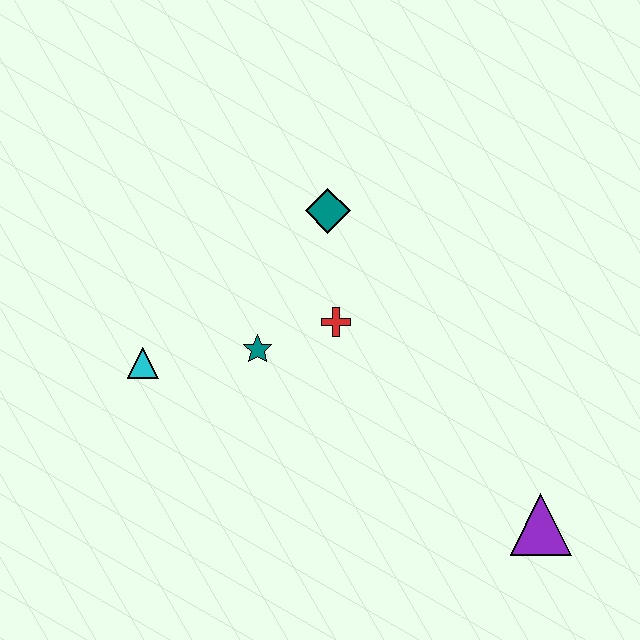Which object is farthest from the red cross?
The purple triangle is farthest from the red cross.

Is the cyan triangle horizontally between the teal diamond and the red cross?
No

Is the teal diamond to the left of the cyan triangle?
No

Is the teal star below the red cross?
Yes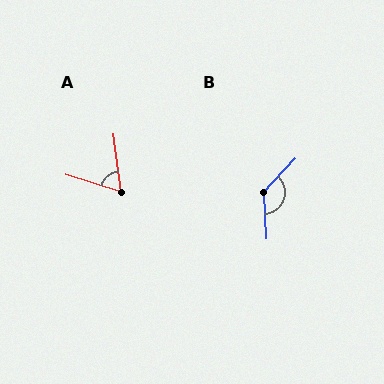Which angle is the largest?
B, at approximately 134 degrees.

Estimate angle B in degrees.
Approximately 134 degrees.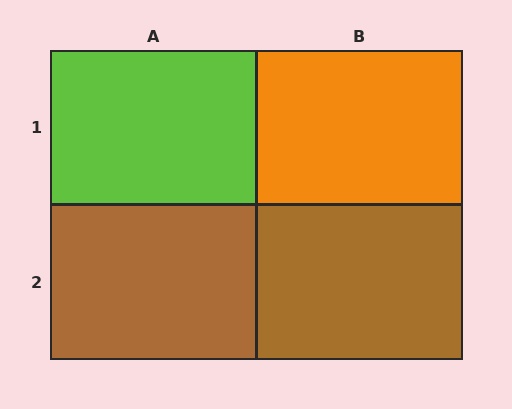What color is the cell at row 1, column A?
Lime.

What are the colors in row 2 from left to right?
Brown, brown.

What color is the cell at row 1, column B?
Orange.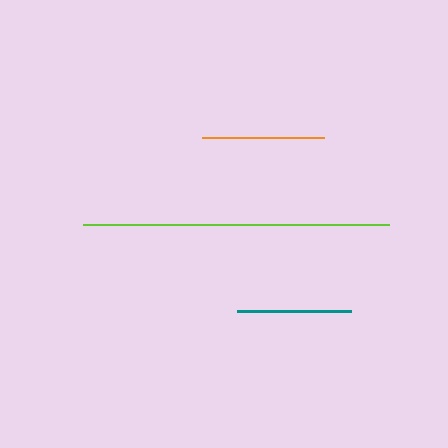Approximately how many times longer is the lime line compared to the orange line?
The lime line is approximately 2.5 times the length of the orange line.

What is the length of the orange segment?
The orange segment is approximately 122 pixels long.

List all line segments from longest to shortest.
From longest to shortest: lime, orange, teal.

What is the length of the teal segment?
The teal segment is approximately 114 pixels long.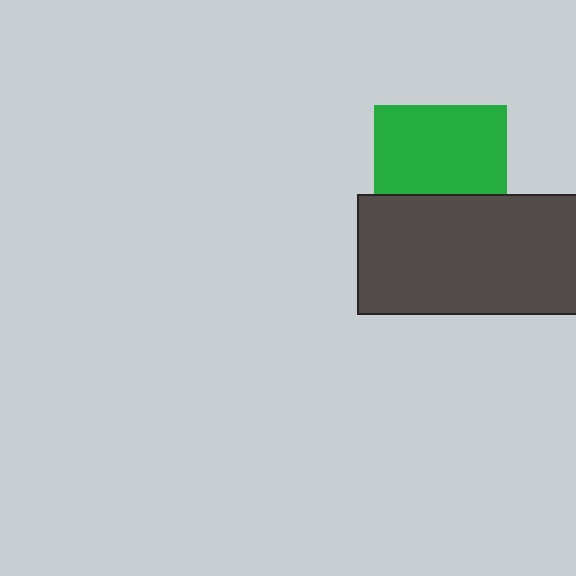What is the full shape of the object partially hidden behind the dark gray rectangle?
The partially hidden object is a green square.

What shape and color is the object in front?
The object in front is a dark gray rectangle.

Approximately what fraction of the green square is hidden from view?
Roughly 33% of the green square is hidden behind the dark gray rectangle.